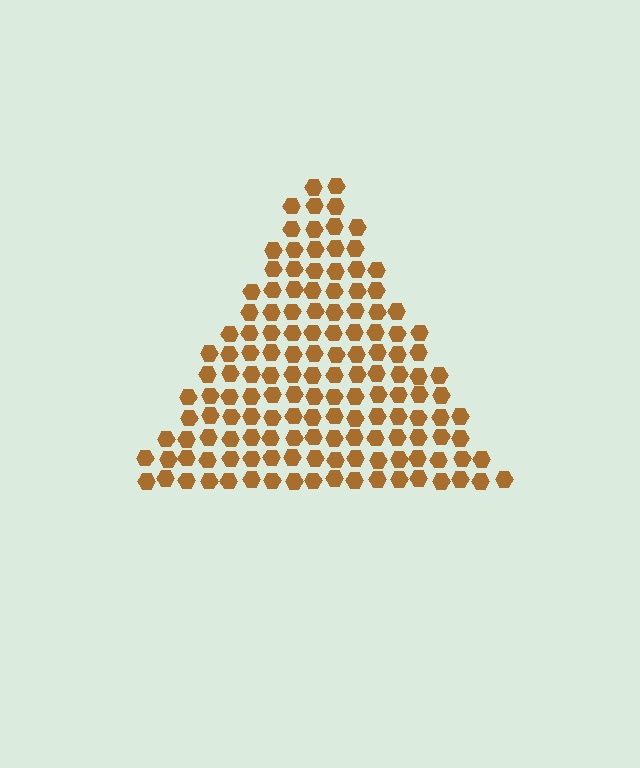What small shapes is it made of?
It is made of small hexagons.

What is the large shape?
The large shape is a triangle.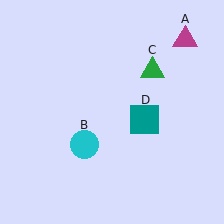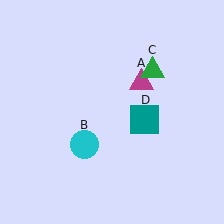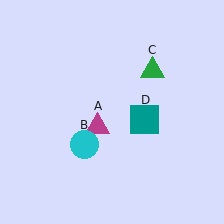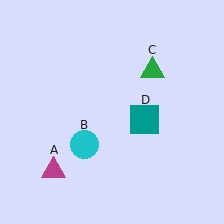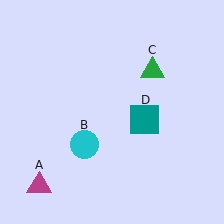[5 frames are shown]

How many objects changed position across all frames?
1 object changed position: magenta triangle (object A).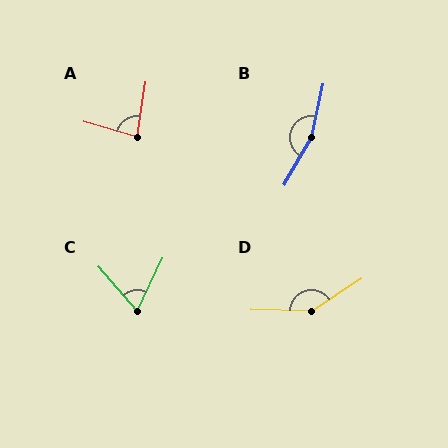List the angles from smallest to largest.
C (67°), A (83°), D (146°), B (162°).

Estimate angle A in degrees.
Approximately 83 degrees.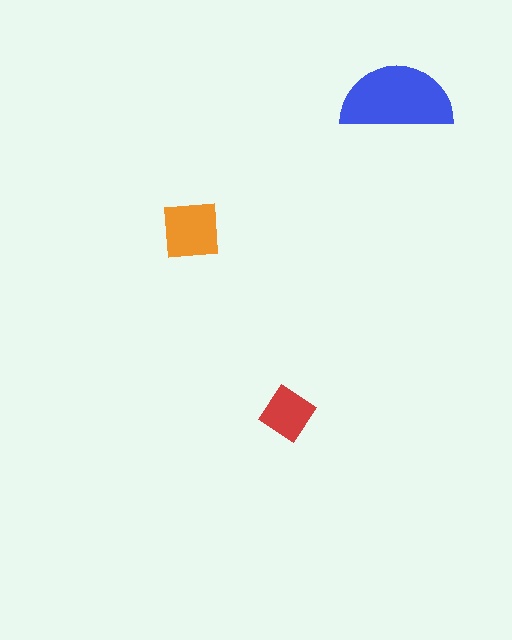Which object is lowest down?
The red diamond is bottommost.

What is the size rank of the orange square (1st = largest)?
2nd.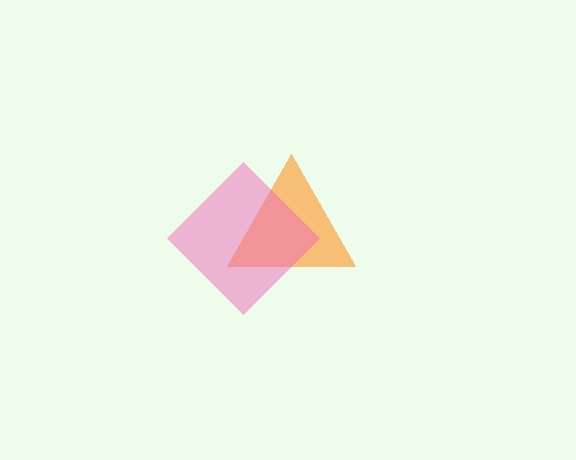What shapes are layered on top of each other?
The layered shapes are: an orange triangle, a pink diamond.